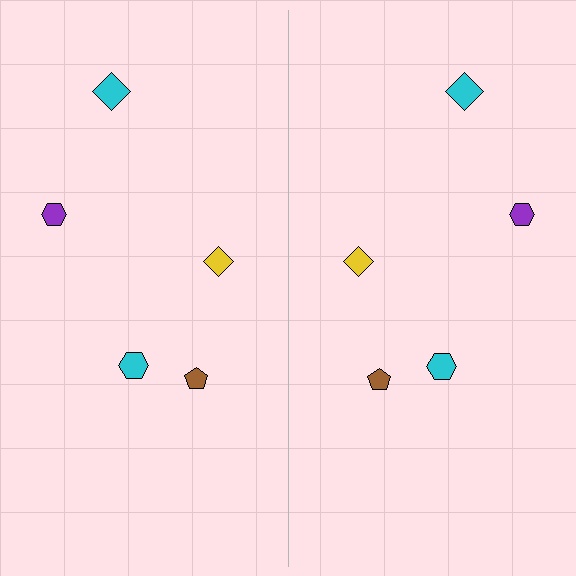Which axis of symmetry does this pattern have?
The pattern has a vertical axis of symmetry running through the center of the image.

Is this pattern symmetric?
Yes, this pattern has bilateral (reflection) symmetry.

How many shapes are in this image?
There are 10 shapes in this image.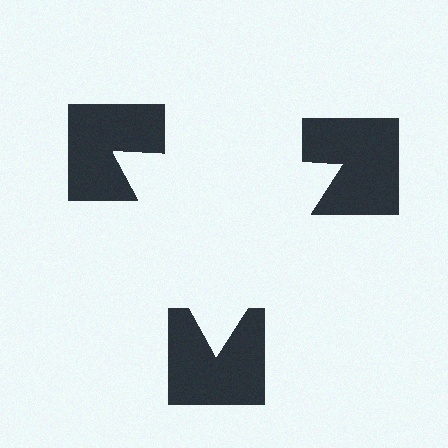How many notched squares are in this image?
There are 3 — one at each vertex of the illusory triangle.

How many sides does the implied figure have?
3 sides.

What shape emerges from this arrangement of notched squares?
An illusory triangle — its edges are inferred from the aligned wedge cuts in the notched squares, not physically drawn.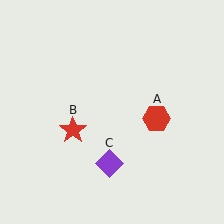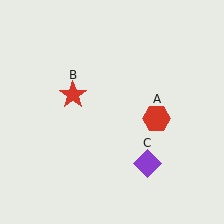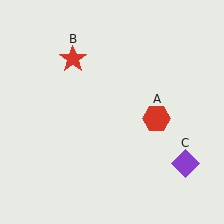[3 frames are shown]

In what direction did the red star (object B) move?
The red star (object B) moved up.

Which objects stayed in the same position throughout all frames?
Red hexagon (object A) remained stationary.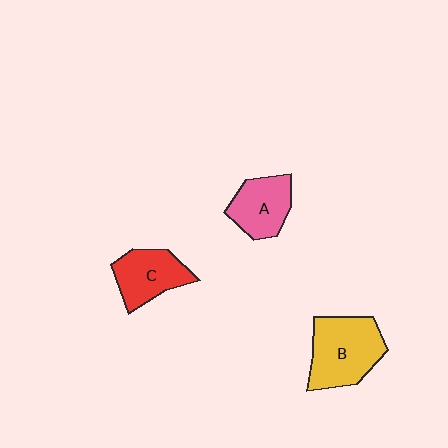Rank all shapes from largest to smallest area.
From largest to smallest: B (yellow), C (red), A (pink).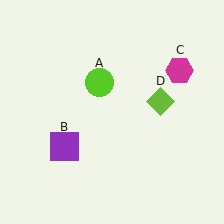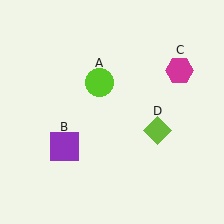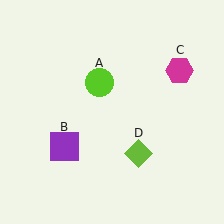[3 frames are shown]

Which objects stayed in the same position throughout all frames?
Lime circle (object A) and purple square (object B) and magenta hexagon (object C) remained stationary.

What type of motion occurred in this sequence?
The lime diamond (object D) rotated clockwise around the center of the scene.